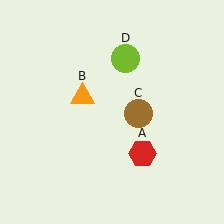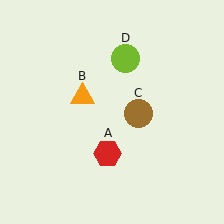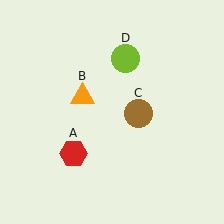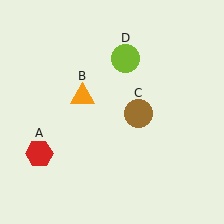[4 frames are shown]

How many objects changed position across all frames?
1 object changed position: red hexagon (object A).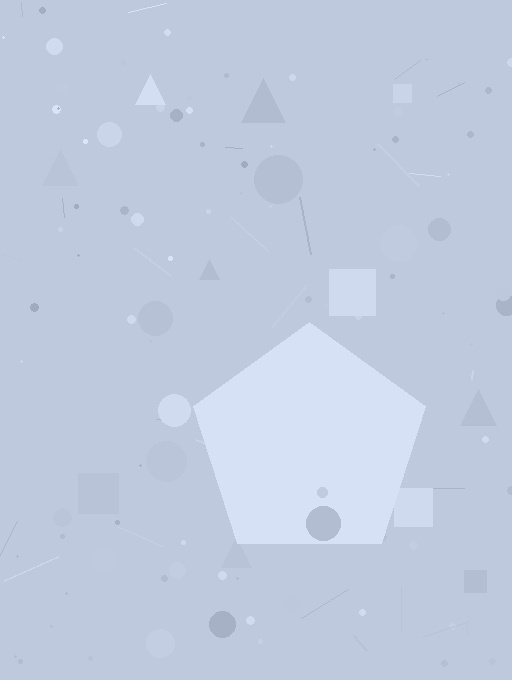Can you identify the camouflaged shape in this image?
The camouflaged shape is a pentagon.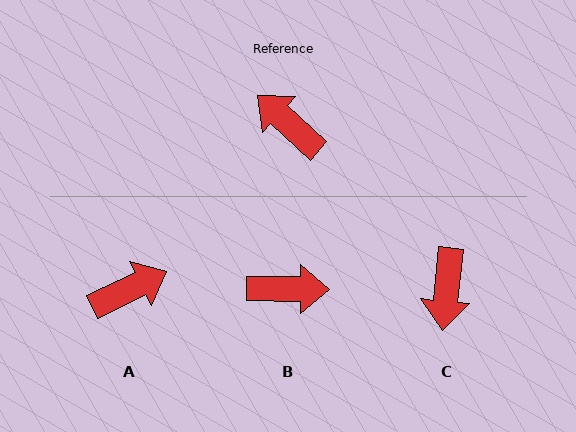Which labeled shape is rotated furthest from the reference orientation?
B, about 138 degrees away.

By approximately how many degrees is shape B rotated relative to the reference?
Approximately 138 degrees clockwise.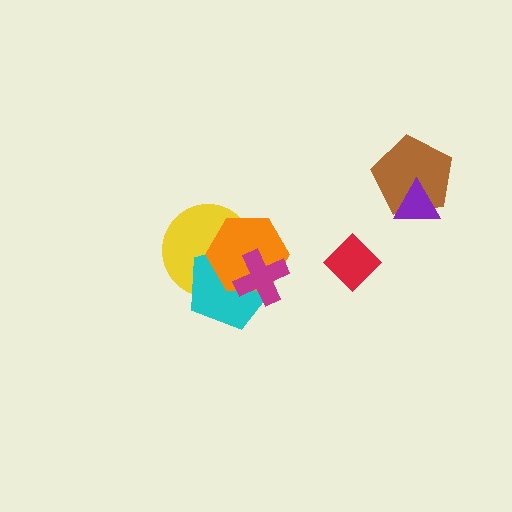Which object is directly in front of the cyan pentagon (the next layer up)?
The orange hexagon is directly in front of the cyan pentagon.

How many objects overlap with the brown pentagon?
1 object overlaps with the brown pentagon.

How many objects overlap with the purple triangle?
1 object overlaps with the purple triangle.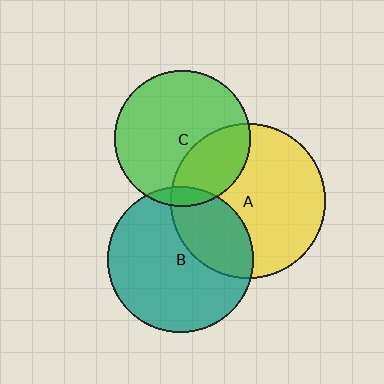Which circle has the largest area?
Circle A (yellow).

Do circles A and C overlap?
Yes.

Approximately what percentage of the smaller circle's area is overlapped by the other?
Approximately 30%.